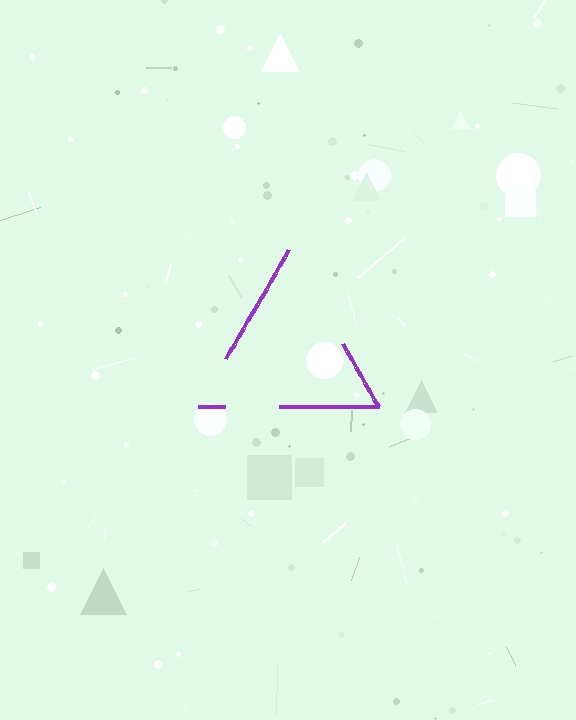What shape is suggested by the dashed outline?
The dashed outline suggests a triangle.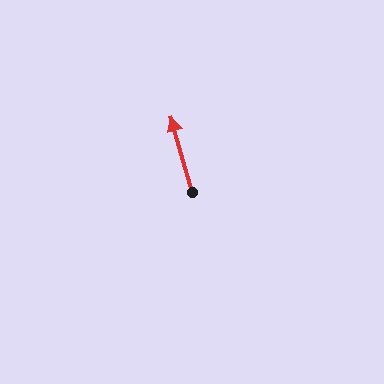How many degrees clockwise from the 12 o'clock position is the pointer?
Approximately 344 degrees.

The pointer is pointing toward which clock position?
Roughly 11 o'clock.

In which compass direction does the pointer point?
North.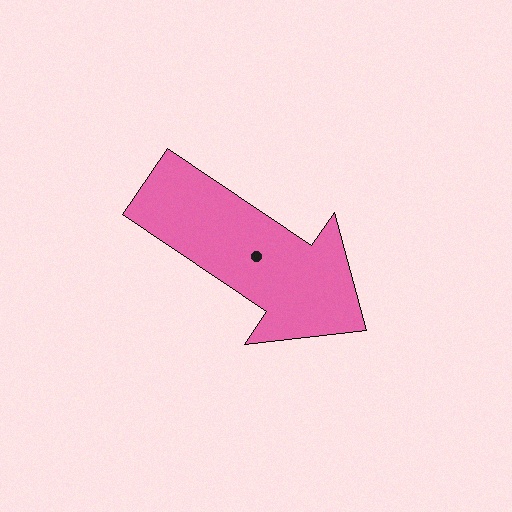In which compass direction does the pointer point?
Southeast.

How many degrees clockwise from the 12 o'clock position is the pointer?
Approximately 124 degrees.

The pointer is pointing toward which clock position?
Roughly 4 o'clock.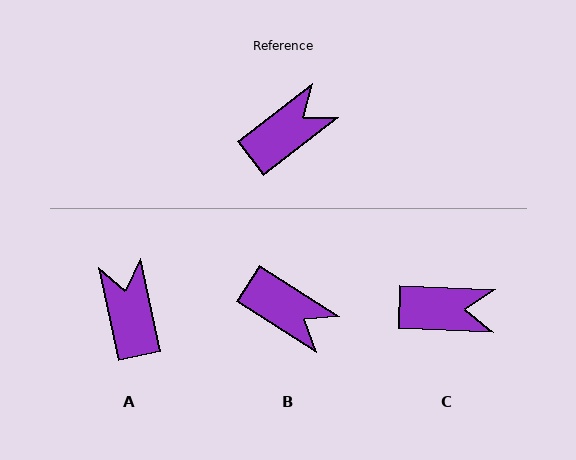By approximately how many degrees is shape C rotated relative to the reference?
Approximately 40 degrees clockwise.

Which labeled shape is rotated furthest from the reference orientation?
B, about 70 degrees away.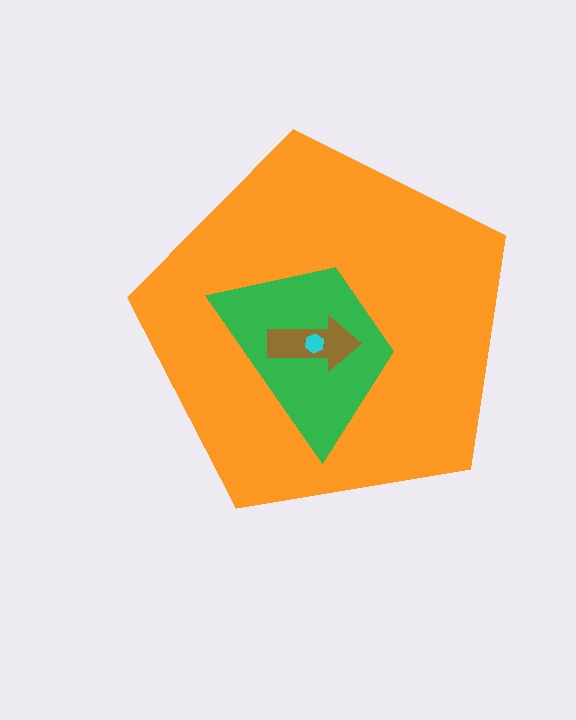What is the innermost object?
The cyan hexagon.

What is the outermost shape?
The orange pentagon.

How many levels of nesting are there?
4.